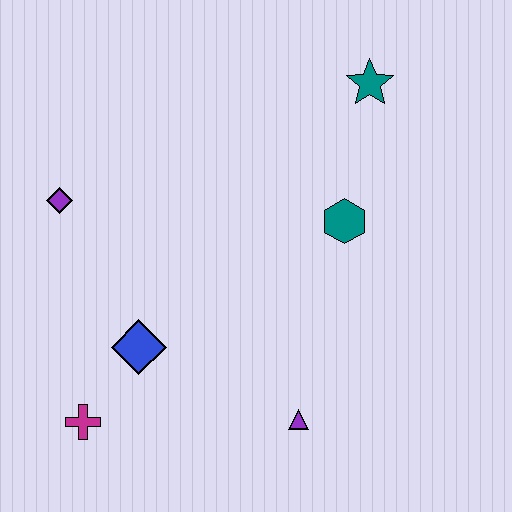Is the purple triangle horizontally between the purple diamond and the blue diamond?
No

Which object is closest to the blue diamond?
The magenta cross is closest to the blue diamond.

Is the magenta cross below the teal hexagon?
Yes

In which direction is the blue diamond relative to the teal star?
The blue diamond is below the teal star.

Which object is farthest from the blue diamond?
The teal star is farthest from the blue diamond.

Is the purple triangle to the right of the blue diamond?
Yes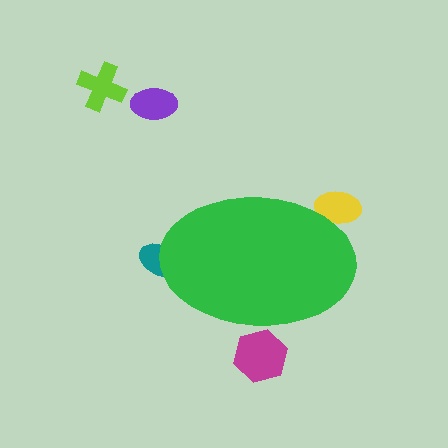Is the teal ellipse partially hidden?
Yes, the teal ellipse is partially hidden behind the green ellipse.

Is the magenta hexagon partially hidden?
Yes, the magenta hexagon is partially hidden behind the green ellipse.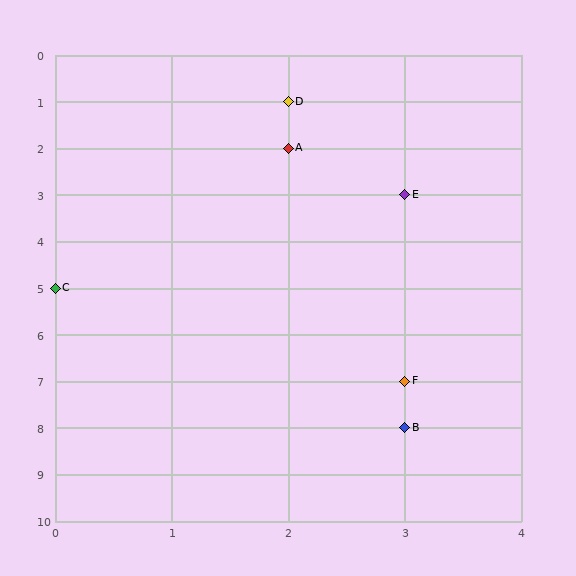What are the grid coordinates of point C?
Point C is at grid coordinates (0, 5).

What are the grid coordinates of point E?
Point E is at grid coordinates (3, 3).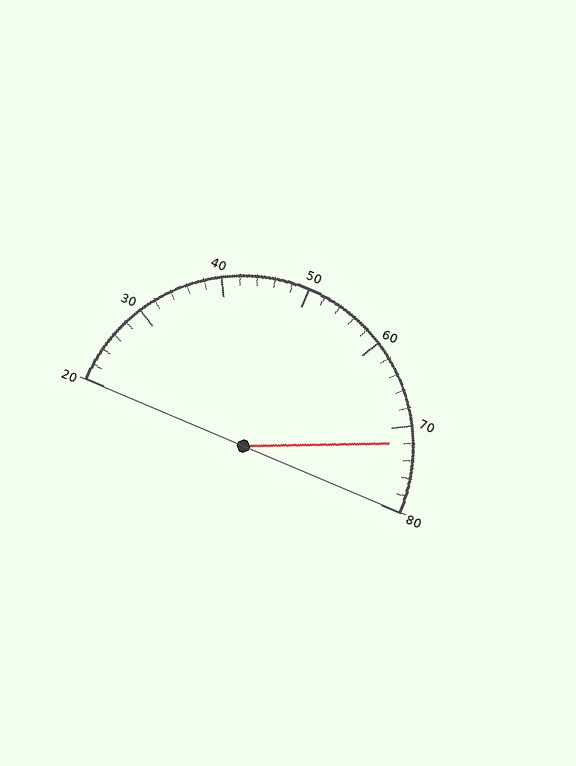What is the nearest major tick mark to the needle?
The nearest major tick mark is 70.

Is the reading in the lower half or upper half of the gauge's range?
The reading is in the upper half of the range (20 to 80).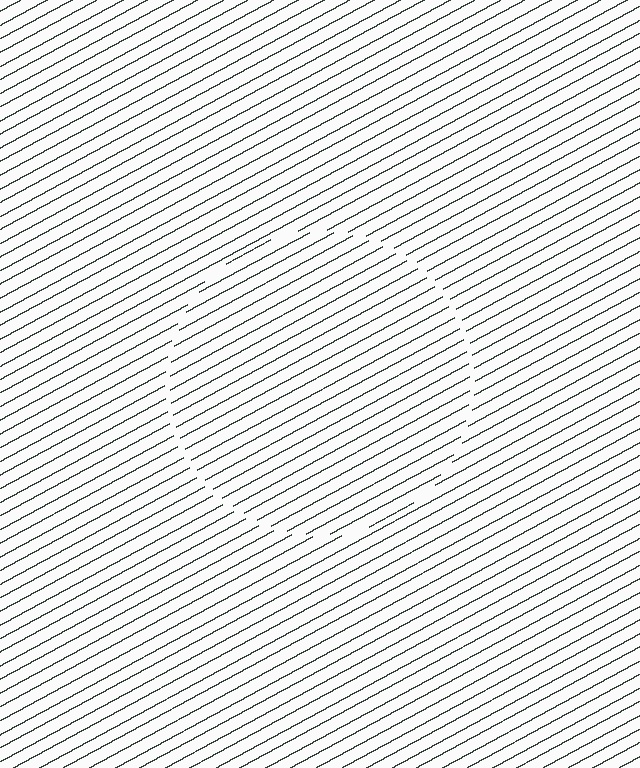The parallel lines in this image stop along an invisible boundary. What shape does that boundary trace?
An illusory circle. The interior of the shape contains the same grating, shifted by half a period — the contour is defined by the phase discontinuity where line-ends from the inner and outer gratings abut.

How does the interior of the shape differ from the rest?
The interior of the shape contains the same grating, shifted by half a period — the contour is defined by the phase discontinuity where line-ends from the inner and outer gratings abut.